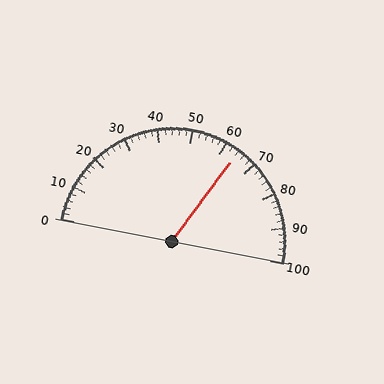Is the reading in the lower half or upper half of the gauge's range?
The reading is in the upper half of the range (0 to 100).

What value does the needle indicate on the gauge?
The needle indicates approximately 64.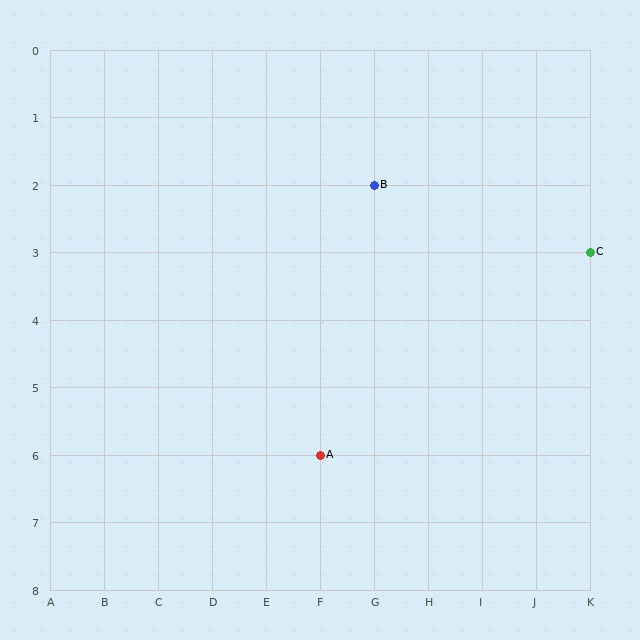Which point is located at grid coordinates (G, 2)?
Point B is at (G, 2).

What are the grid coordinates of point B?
Point B is at grid coordinates (G, 2).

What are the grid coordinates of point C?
Point C is at grid coordinates (K, 3).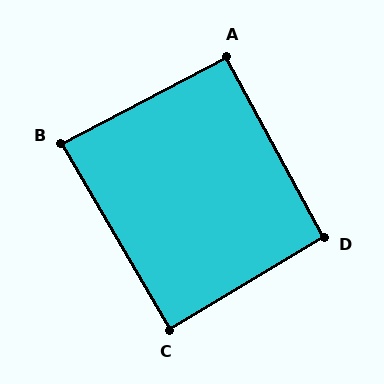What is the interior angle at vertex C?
Approximately 89 degrees (approximately right).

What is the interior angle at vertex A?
Approximately 91 degrees (approximately right).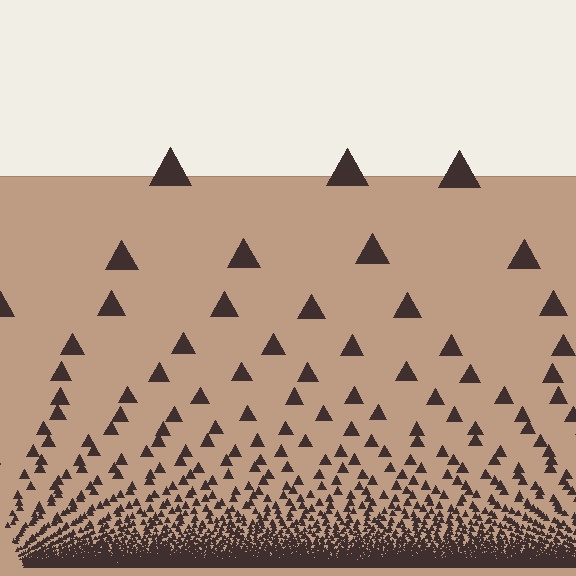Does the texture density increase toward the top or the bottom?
Density increases toward the bottom.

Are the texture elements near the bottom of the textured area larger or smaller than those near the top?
Smaller. The gradient is inverted — elements near the bottom are smaller and denser.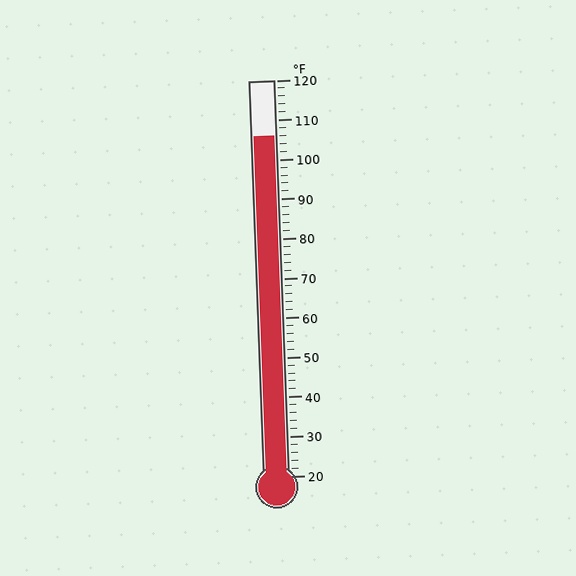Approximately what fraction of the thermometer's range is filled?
The thermometer is filled to approximately 85% of its range.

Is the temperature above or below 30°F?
The temperature is above 30°F.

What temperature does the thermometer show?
The thermometer shows approximately 106°F.